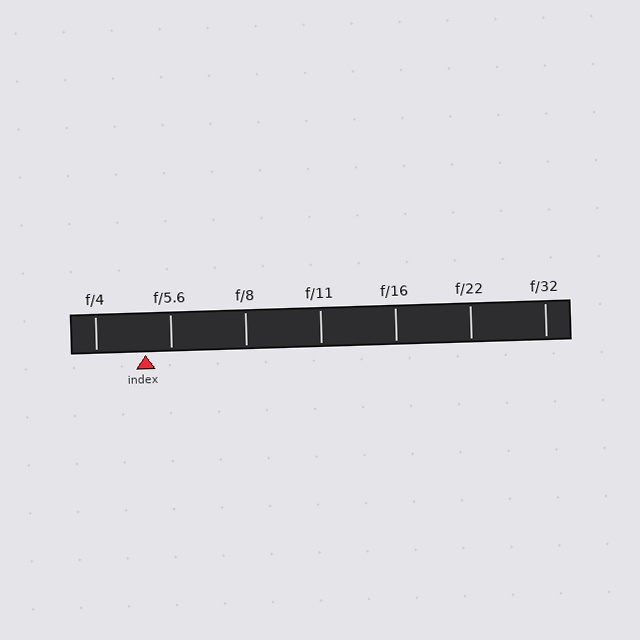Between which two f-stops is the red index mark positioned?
The index mark is between f/4 and f/5.6.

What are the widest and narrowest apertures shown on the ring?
The widest aperture shown is f/4 and the narrowest is f/32.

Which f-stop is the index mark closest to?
The index mark is closest to f/5.6.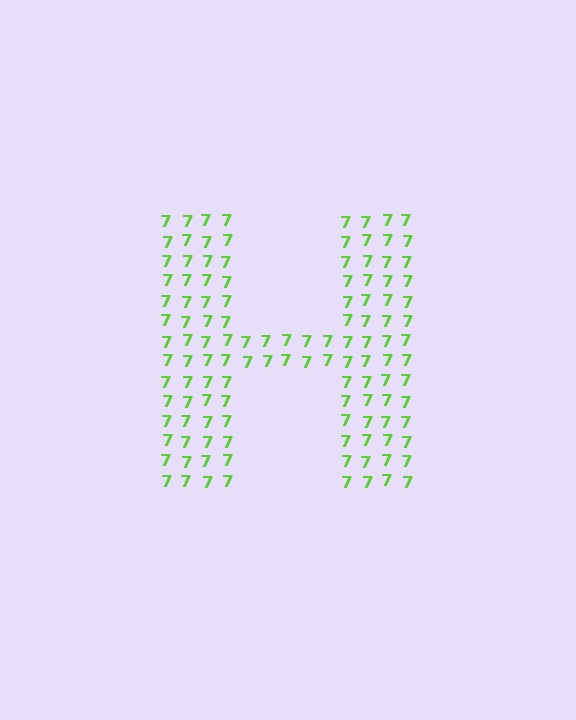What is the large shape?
The large shape is the letter H.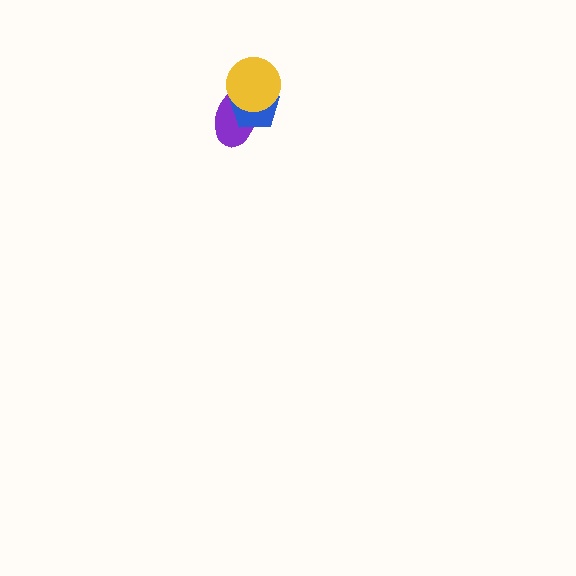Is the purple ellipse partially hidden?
Yes, it is partially covered by another shape.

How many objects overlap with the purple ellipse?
2 objects overlap with the purple ellipse.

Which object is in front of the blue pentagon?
The yellow circle is in front of the blue pentagon.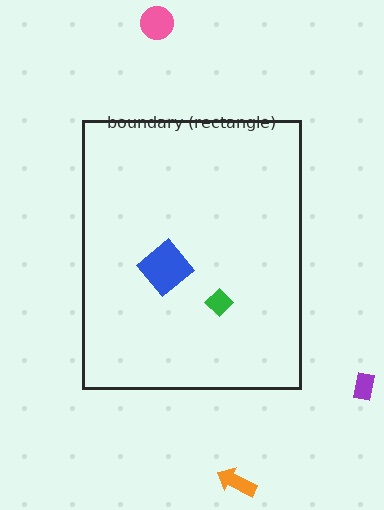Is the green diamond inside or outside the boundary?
Inside.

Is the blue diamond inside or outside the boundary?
Inside.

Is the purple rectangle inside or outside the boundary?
Outside.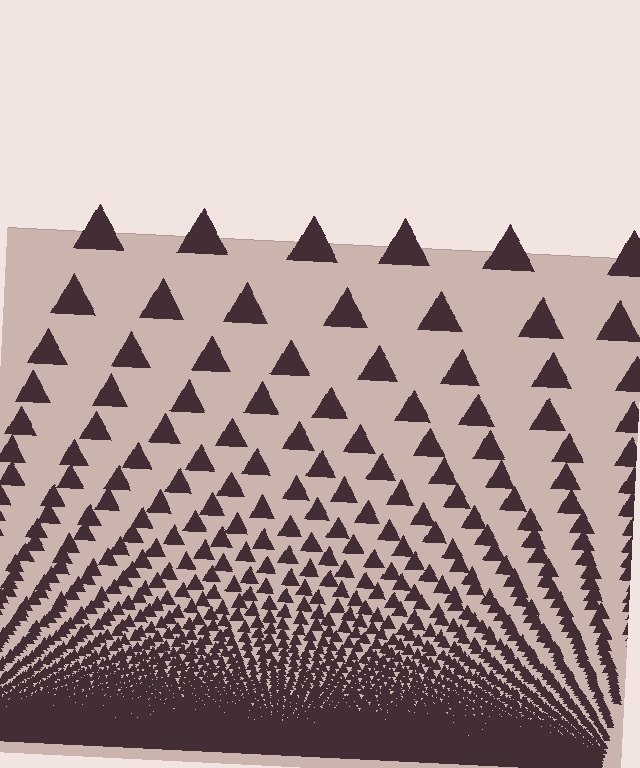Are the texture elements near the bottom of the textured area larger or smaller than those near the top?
Smaller. The gradient is inverted — elements near the bottom are smaller and denser.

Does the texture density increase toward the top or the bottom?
Density increases toward the bottom.